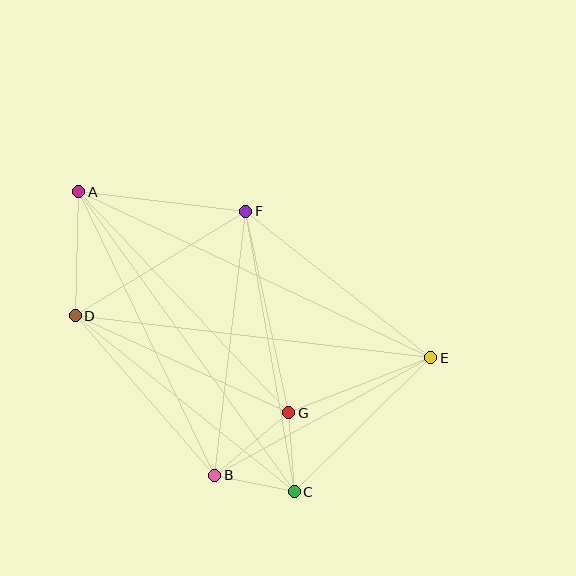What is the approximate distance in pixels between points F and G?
The distance between F and G is approximately 206 pixels.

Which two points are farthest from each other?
Points A and E are farthest from each other.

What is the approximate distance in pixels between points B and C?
The distance between B and C is approximately 81 pixels.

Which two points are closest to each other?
Points C and G are closest to each other.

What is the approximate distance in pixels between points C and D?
The distance between C and D is approximately 281 pixels.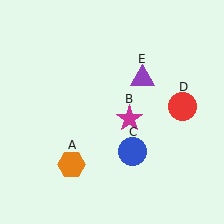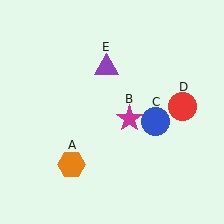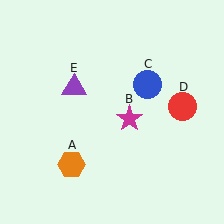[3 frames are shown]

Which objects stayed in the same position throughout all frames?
Orange hexagon (object A) and magenta star (object B) and red circle (object D) remained stationary.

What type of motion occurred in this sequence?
The blue circle (object C), purple triangle (object E) rotated counterclockwise around the center of the scene.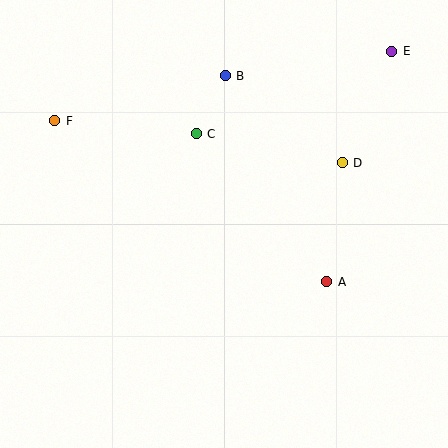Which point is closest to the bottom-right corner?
Point A is closest to the bottom-right corner.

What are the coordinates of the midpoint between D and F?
The midpoint between D and F is at (198, 142).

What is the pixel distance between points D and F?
The distance between D and F is 290 pixels.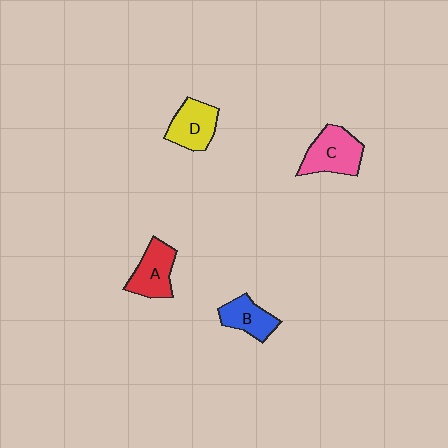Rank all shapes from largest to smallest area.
From largest to smallest: C (pink), A (red), D (yellow), B (blue).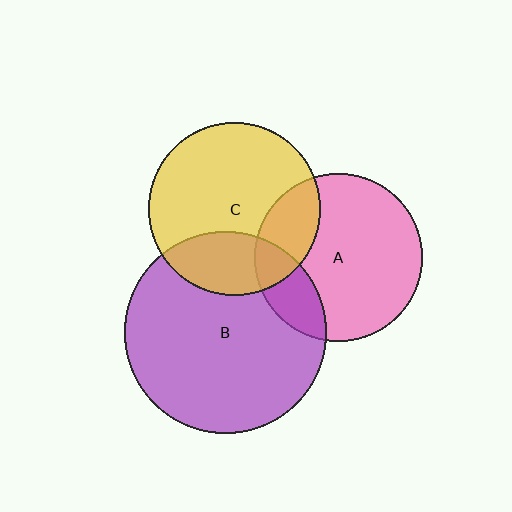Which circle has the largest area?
Circle B (purple).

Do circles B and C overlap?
Yes.